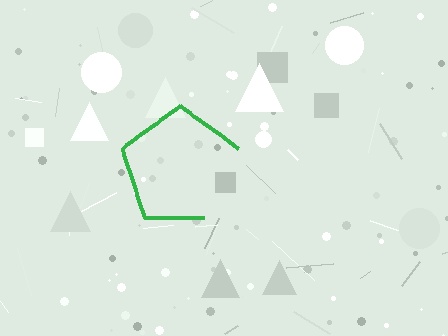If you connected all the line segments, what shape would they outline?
They would outline a pentagon.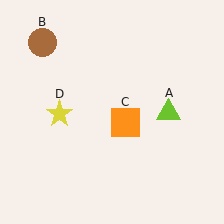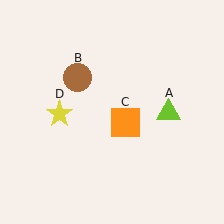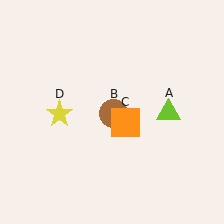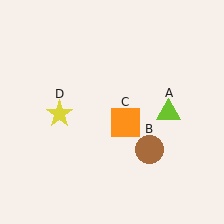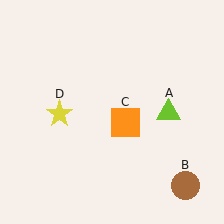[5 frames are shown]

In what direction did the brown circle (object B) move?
The brown circle (object B) moved down and to the right.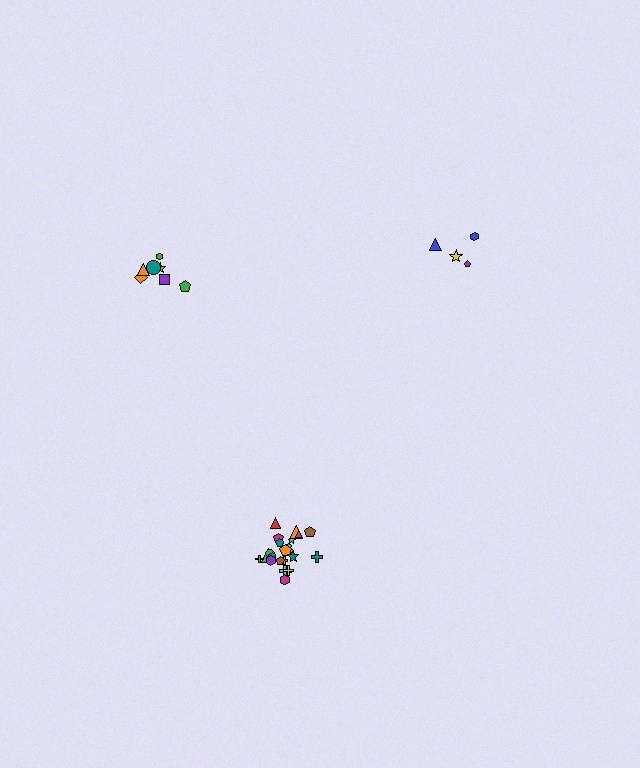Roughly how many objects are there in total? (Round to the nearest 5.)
Roughly 35 objects in total.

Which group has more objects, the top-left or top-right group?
The top-left group.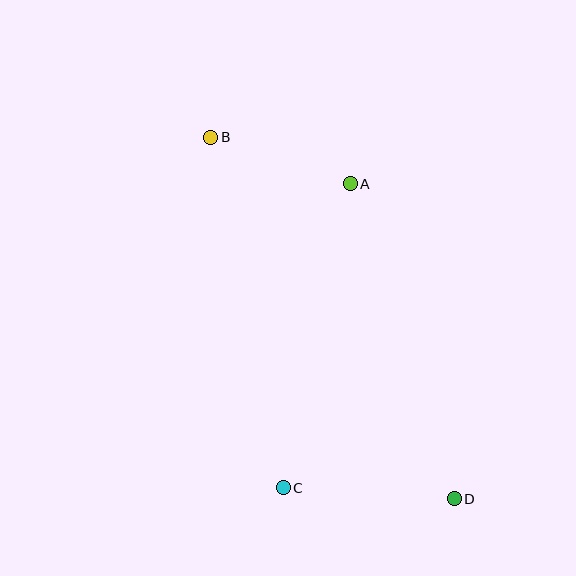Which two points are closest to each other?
Points A and B are closest to each other.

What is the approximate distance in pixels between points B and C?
The distance between B and C is approximately 358 pixels.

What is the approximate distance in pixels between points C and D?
The distance between C and D is approximately 171 pixels.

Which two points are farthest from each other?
Points B and D are farthest from each other.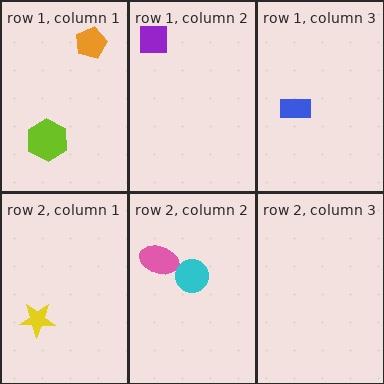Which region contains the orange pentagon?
The row 1, column 1 region.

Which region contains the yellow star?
The row 2, column 1 region.